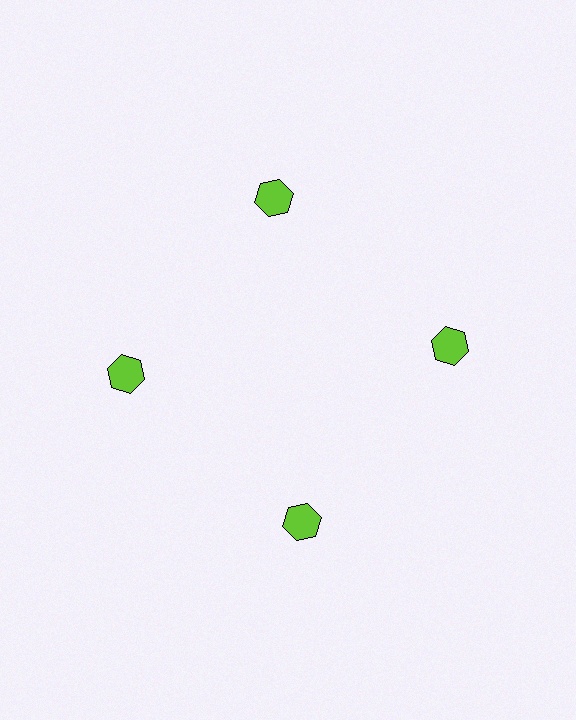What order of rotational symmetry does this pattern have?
This pattern has 4-fold rotational symmetry.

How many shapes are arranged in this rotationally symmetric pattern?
There are 4 shapes, arranged in 4 groups of 1.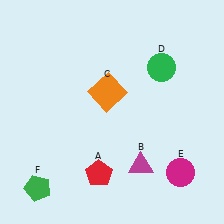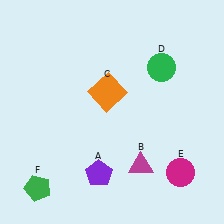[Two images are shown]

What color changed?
The pentagon (A) changed from red in Image 1 to purple in Image 2.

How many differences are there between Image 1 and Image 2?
There is 1 difference between the two images.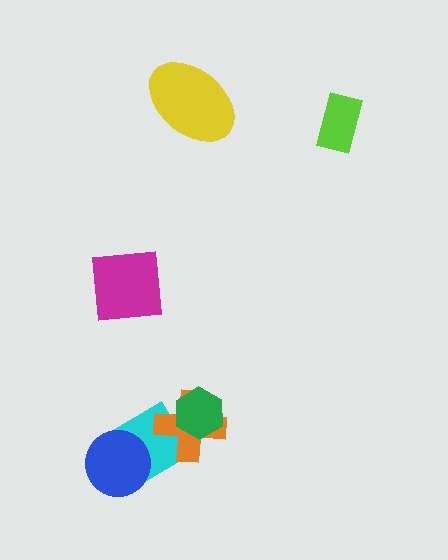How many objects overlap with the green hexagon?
1 object overlaps with the green hexagon.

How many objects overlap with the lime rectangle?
0 objects overlap with the lime rectangle.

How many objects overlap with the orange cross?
2 objects overlap with the orange cross.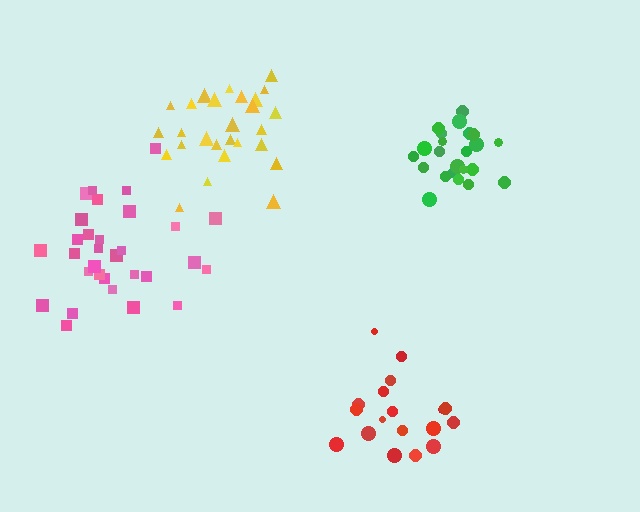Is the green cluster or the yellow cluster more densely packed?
Green.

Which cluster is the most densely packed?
Green.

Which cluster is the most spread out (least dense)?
Red.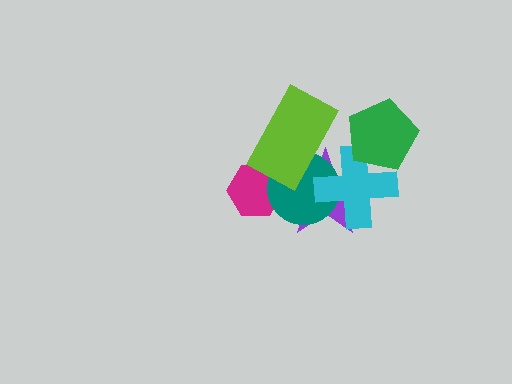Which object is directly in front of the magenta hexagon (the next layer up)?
The teal circle is directly in front of the magenta hexagon.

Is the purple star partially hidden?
Yes, it is partially covered by another shape.